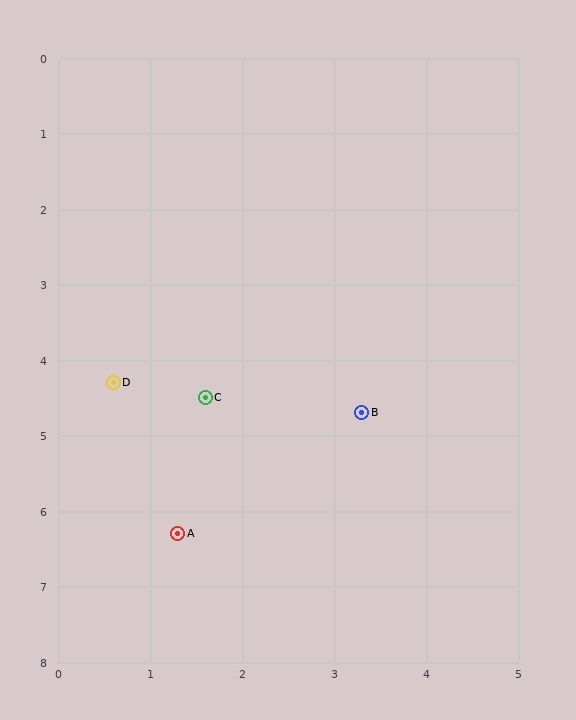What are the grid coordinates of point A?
Point A is at approximately (1.3, 6.3).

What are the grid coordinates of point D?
Point D is at approximately (0.6, 4.3).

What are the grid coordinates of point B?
Point B is at approximately (3.3, 4.7).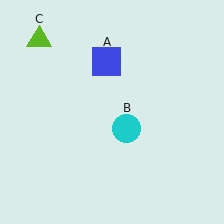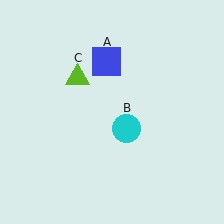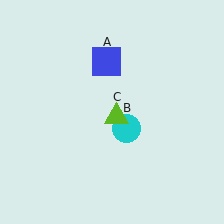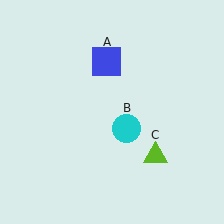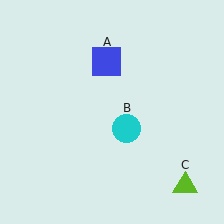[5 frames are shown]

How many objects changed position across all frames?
1 object changed position: lime triangle (object C).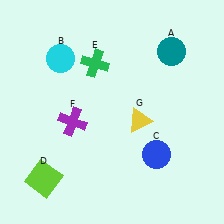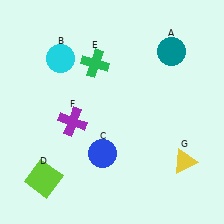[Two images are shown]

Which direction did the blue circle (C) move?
The blue circle (C) moved left.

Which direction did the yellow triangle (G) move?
The yellow triangle (G) moved right.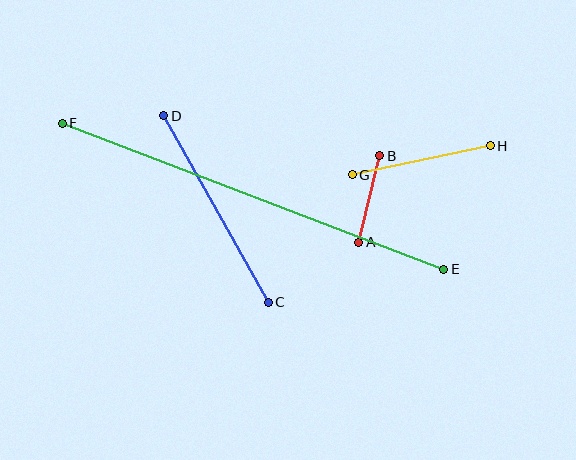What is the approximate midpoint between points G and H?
The midpoint is at approximately (421, 160) pixels.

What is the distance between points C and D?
The distance is approximately 214 pixels.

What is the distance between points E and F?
The distance is approximately 409 pixels.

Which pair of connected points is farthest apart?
Points E and F are farthest apart.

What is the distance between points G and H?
The distance is approximately 141 pixels.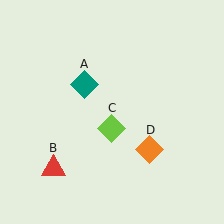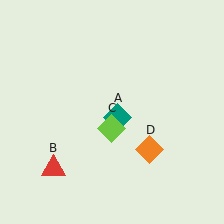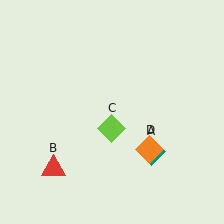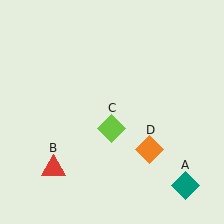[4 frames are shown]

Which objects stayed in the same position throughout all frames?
Red triangle (object B) and lime diamond (object C) and orange diamond (object D) remained stationary.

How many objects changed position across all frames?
1 object changed position: teal diamond (object A).